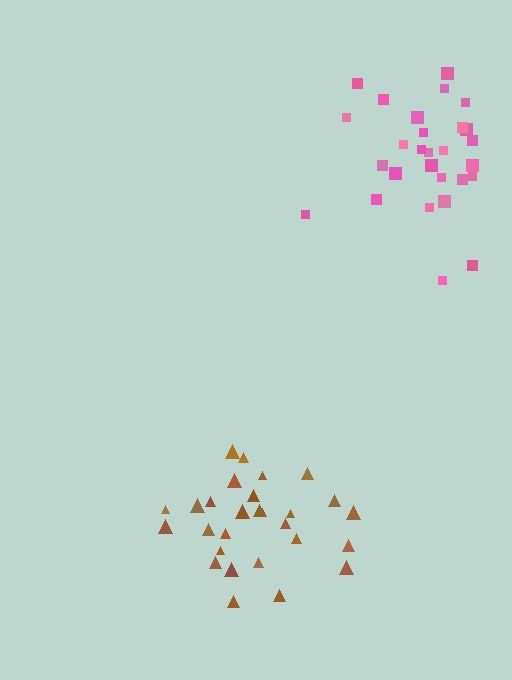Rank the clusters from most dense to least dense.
brown, pink.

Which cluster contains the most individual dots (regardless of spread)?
Pink (30).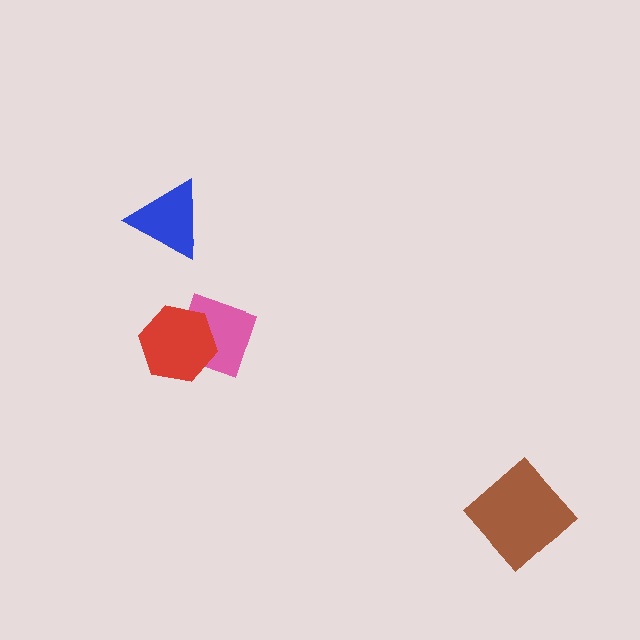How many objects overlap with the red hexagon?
1 object overlaps with the red hexagon.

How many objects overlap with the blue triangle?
0 objects overlap with the blue triangle.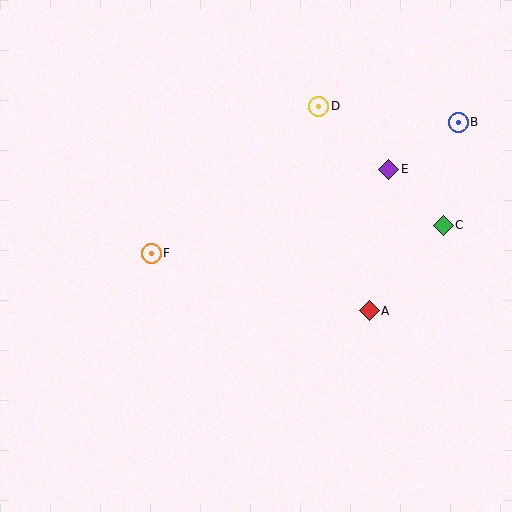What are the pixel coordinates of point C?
Point C is at (443, 225).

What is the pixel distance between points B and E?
The distance between B and E is 84 pixels.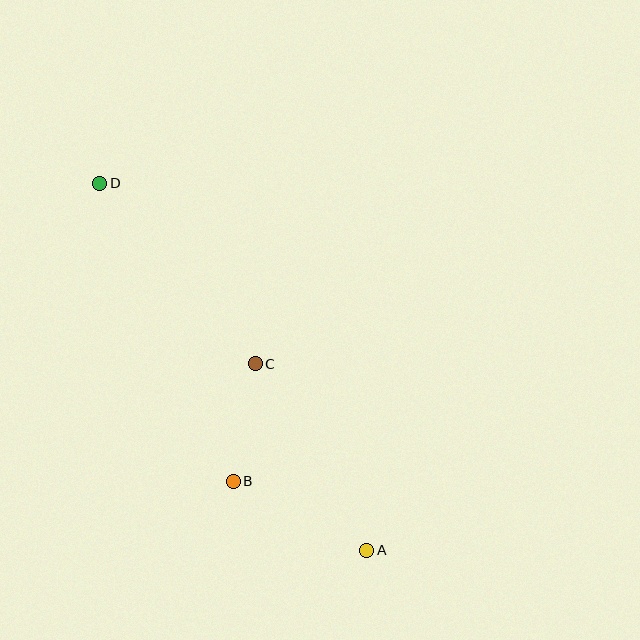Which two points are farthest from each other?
Points A and D are farthest from each other.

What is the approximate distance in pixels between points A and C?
The distance between A and C is approximately 217 pixels.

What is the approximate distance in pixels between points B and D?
The distance between B and D is approximately 327 pixels.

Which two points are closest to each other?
Points B and C are closest to each other.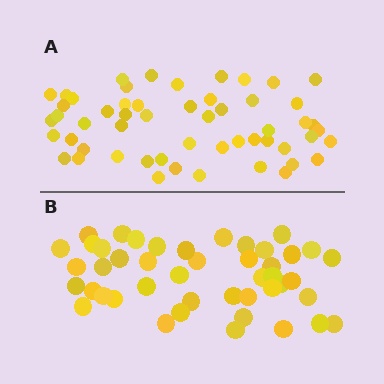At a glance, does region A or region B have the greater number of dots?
Region A (the top region) has more dots.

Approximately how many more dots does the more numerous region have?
Region A has roughly 8 or so more dots than region B.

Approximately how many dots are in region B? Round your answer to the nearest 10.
About 40 dots. (The exact count is 45, which rounds to 40.)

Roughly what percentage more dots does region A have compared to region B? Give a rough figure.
About 20% more.